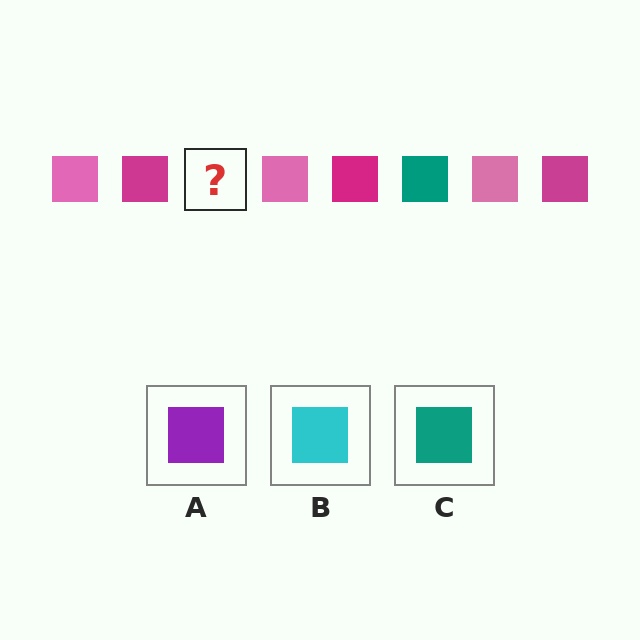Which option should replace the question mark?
Option C.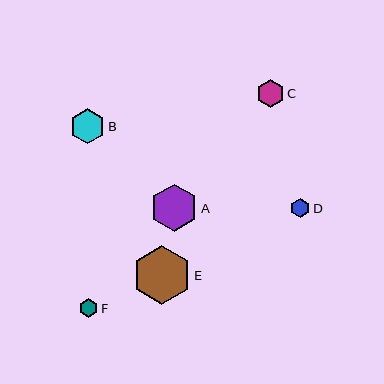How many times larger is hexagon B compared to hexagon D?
Hexagon B is approximately 1.9 times the size of hexagon D.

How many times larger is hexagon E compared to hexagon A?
Hexagon E is approximately 1.2 times the size of hexagon A.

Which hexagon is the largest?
Hexagon E is the largest with a size of approximately 59 pixels.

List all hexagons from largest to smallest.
From largest to smallest: E, A, B, C, F, D.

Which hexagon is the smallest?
Hexagon D is the smallest with a size of approximately 19 pixels.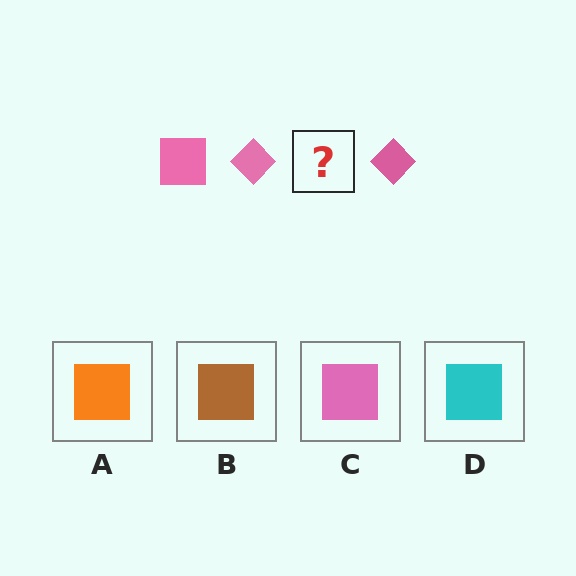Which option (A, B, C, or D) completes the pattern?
C.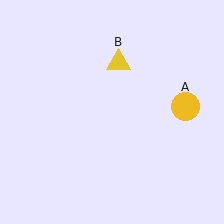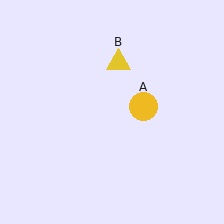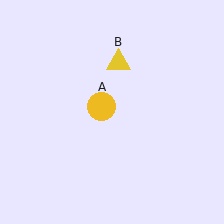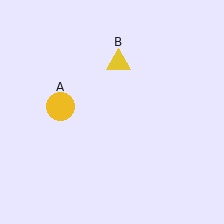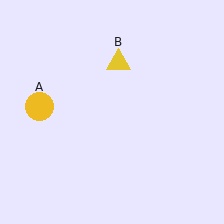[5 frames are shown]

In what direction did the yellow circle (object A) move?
The yellow circle (object A) moved left.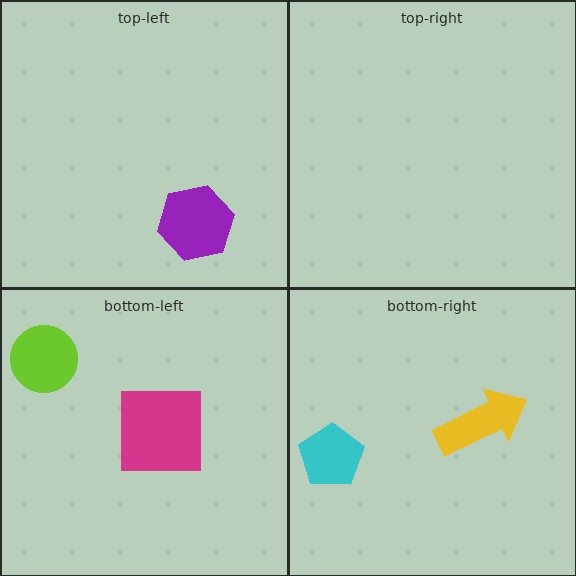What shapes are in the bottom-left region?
The magenta square, the lime circle.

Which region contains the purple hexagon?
The top-left region.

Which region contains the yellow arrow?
The bottom-right region.